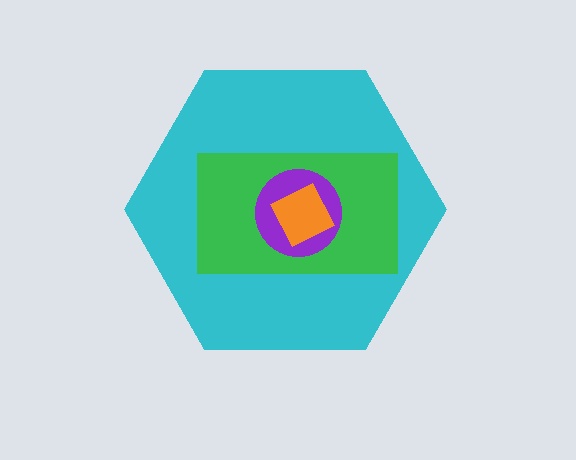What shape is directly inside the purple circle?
The orange square.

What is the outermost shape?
The cyan hexagon.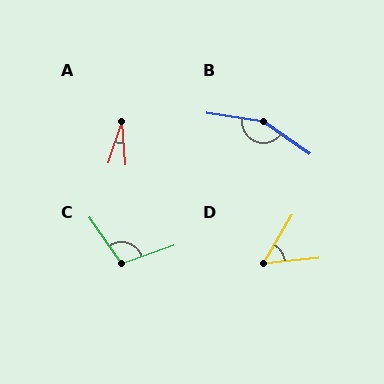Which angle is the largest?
B, at approximately 154 degrees.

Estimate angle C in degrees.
Approximately 105 degrees.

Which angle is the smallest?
A, at approximately 23 degrees.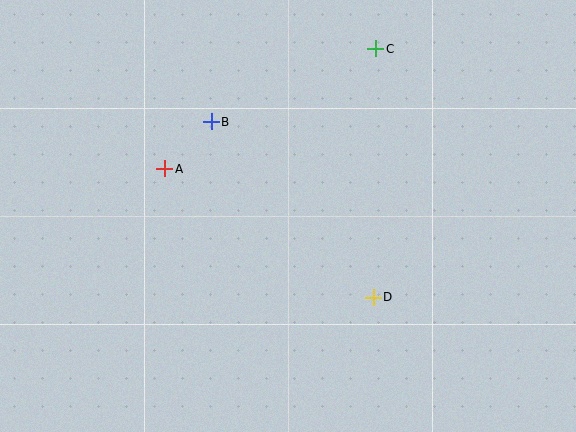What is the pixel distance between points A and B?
The distance between A and B is 66 pixels.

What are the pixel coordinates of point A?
Point A is at (165, 169).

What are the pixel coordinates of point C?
Point C is at (376, 49).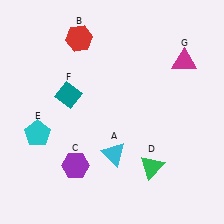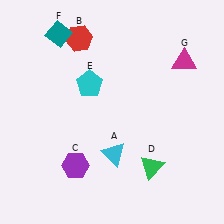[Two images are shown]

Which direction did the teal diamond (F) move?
The teal diamond (F) moved up.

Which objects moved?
The objects that moved are: the cyan pentagon (E), the teal diamond (F).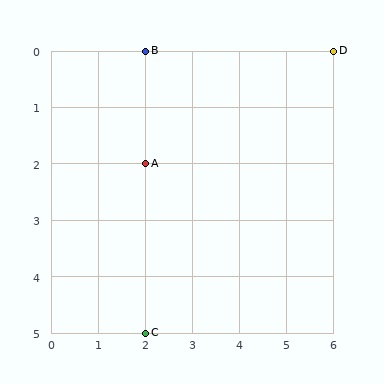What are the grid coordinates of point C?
Point C is at grid coordinates (2, 5).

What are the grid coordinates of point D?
Point D is at grid coordinates (6, 0).